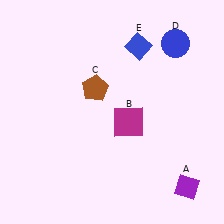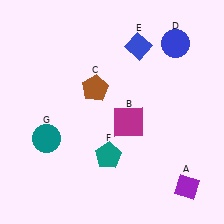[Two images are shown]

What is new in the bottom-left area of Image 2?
A teal circle (G) was added in the bottom-left area of Image 2.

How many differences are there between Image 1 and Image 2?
There are 2 differences between the two images.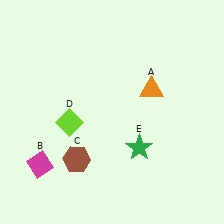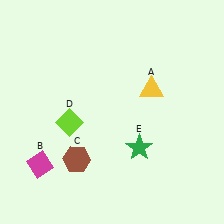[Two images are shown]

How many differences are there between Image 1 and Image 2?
There is 1 difference between the two images.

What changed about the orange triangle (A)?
In Image 1, A is orange. In Image 2, it changed to yellow.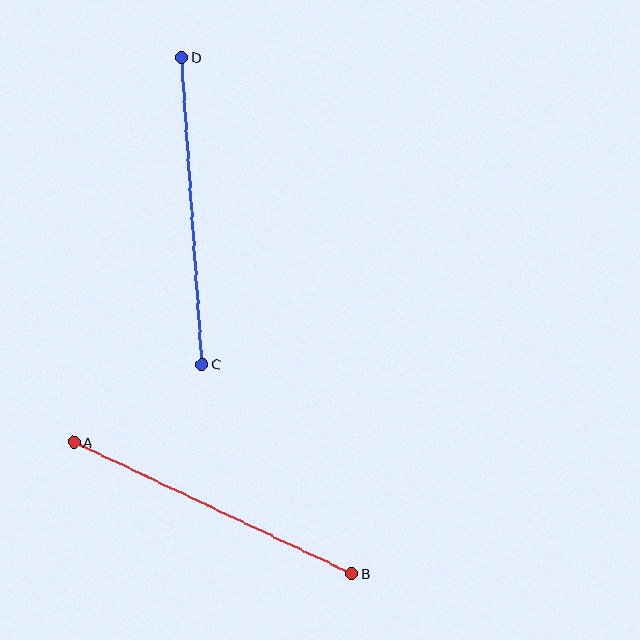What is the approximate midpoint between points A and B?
The midpoint is at approximately (213, 508) pixels.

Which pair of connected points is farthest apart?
Points C and D are farthest apart.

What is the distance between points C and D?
The distance is approximately 308 pixels.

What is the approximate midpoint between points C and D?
The midpoint is at approximately (192, 211) pixels.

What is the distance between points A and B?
The distance is approximately 308 pixels.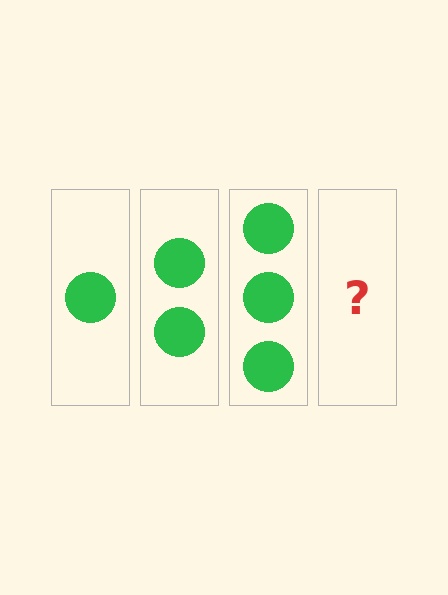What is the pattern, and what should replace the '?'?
The pattern is that each step adds one more circle. The '?' should be 4 circles.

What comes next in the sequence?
The next element should be 4 circles.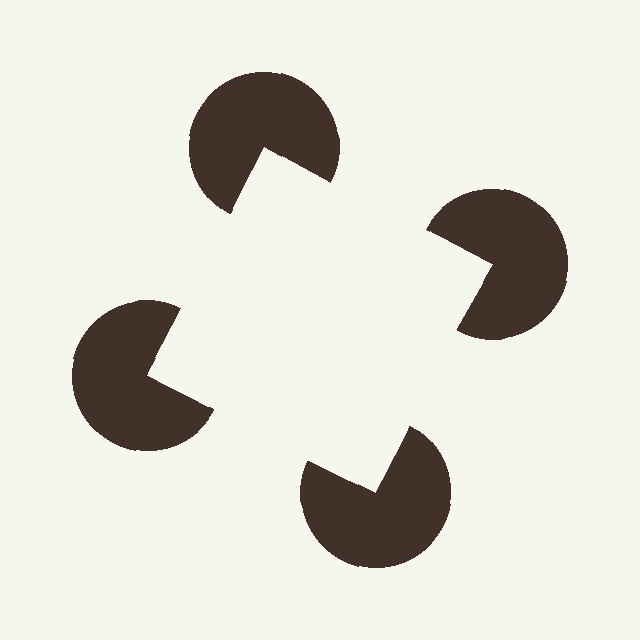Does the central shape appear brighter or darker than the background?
It typically appears slightly brighter than the background, even though no actual brightness change is drawn.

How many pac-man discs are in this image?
There are 4 — one at each vertex of the illusory square.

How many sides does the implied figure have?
4 sides.